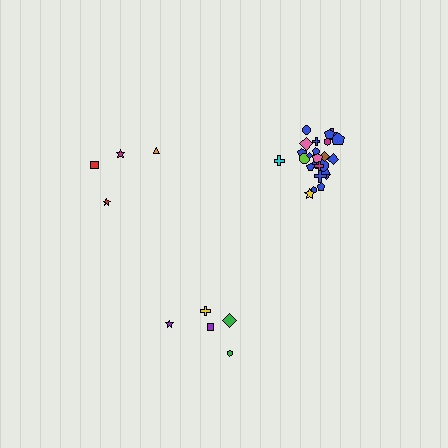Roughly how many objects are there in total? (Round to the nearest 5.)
Roughly 35 objects in total.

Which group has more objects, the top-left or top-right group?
The top-right group.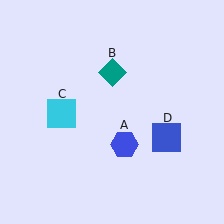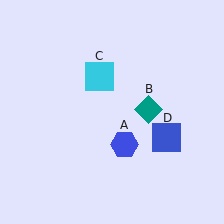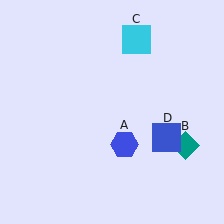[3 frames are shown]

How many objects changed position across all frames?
2 objects changed position: teal diamond (object B), cyan square (object C).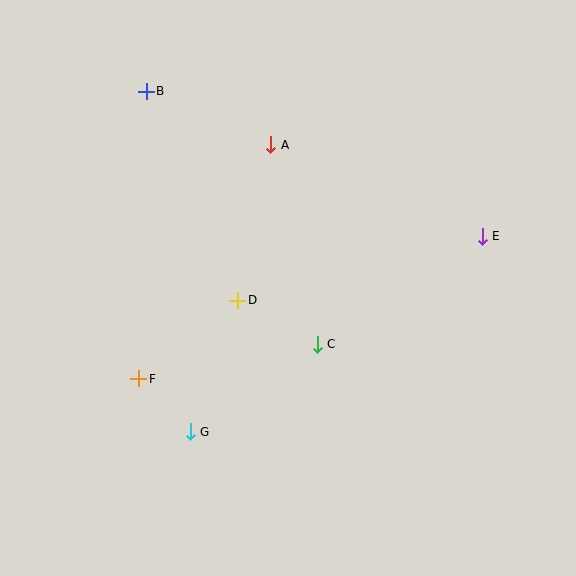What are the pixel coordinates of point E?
Point E is at (482, 236).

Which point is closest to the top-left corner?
Point B is closest to the top-left corner.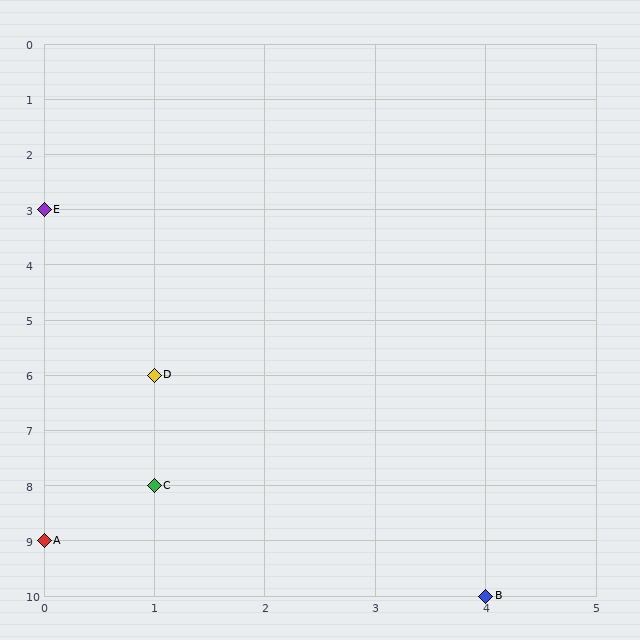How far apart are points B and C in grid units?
Points B and C are 3 columns and 2 rows apart (about 3.6 grid units diagonally).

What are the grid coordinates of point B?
Point B is at grid coordinates (4, 10).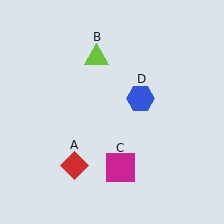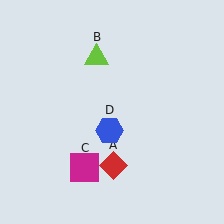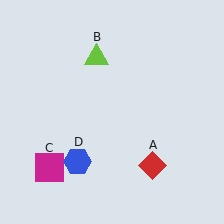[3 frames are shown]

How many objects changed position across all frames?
3 objects changed position: red diamond (object A), magenta square (object C), blue hexagon (object D).